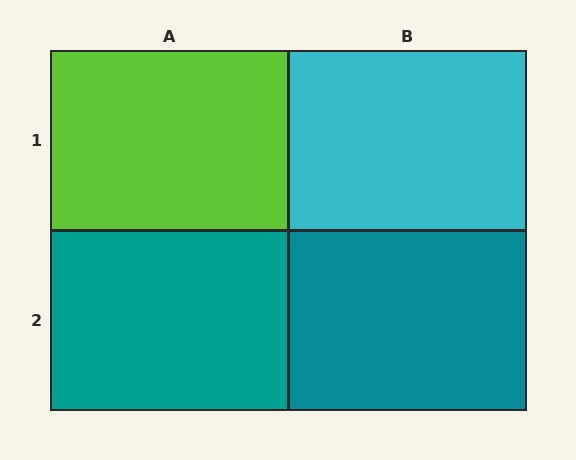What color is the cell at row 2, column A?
Teal.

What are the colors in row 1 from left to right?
Lime, cyan.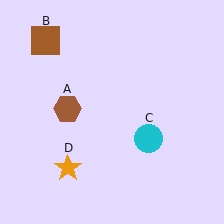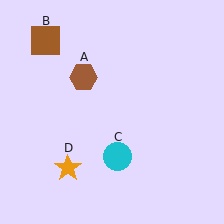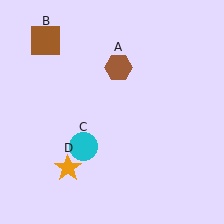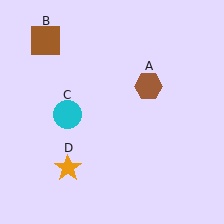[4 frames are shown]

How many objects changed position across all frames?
2 objects changed position: brown hexagon (object A), cyan circle (object C).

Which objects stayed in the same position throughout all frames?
Brown square (object B) and orange star (object D) remained stationary.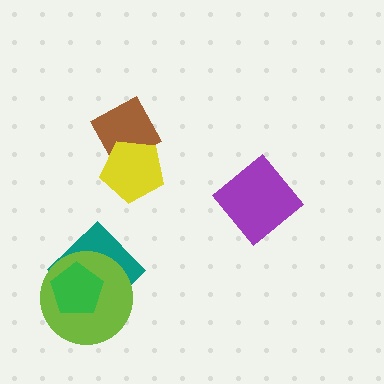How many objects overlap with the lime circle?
2 objects overlap with the lime circle.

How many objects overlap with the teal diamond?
2 objects overlap with the teal diamond.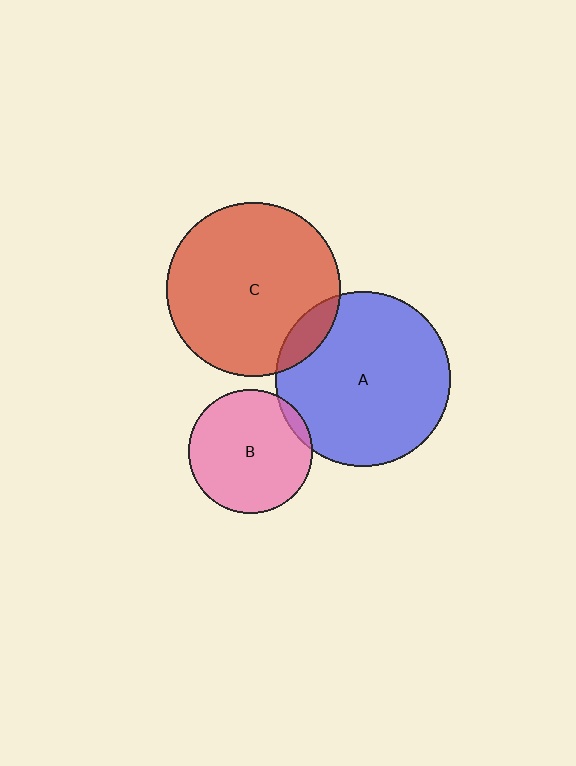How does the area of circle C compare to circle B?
Approximately 2.0 times.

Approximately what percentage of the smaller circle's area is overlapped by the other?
Approximately 5%.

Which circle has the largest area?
Circle A (blue).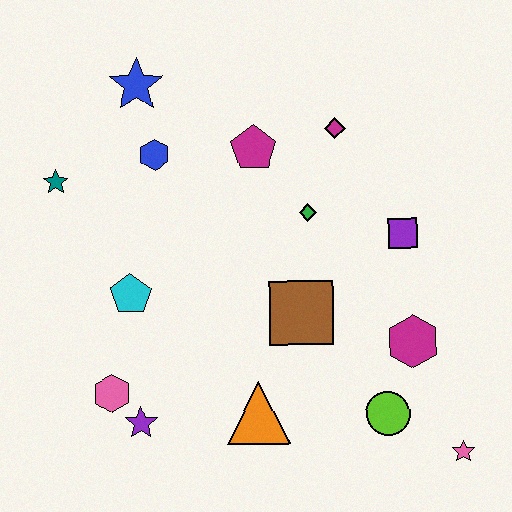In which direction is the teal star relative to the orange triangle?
The teal star is above the orange triangle.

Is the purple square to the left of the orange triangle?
No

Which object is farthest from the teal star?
The pink star is farthest from the teal star.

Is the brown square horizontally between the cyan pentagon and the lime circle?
Yes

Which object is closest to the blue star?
The blue hexagon is closest to the blue star.